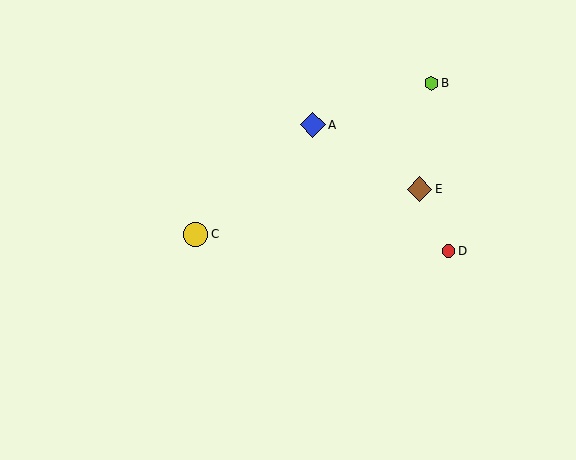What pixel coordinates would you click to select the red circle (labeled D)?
Click at (449, 251) to select the red circle D.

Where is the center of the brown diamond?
The center of the brown diamond is at (420, 189).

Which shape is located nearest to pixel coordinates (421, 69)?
The lime hexagon (labeled B) at (431, 83) is nearest to that location.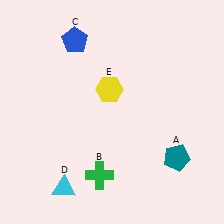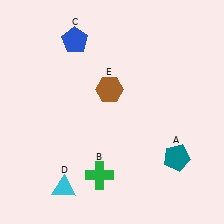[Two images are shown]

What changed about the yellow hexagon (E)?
In Image 1, E is yellow. In Image 2, it changed to brown.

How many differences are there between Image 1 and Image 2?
There is 1 difference between the two images.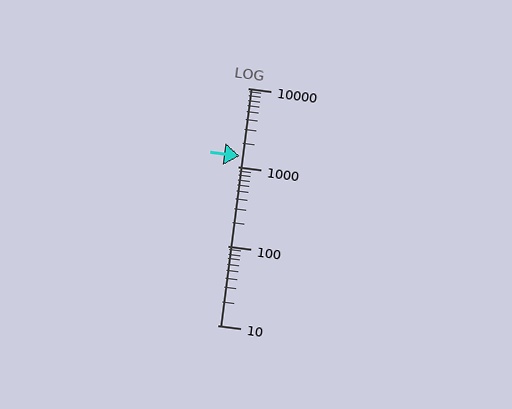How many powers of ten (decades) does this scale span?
The scale spans 3 decades, from 10 to 10000.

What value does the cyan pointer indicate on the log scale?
The pointer indicates approximately 1400.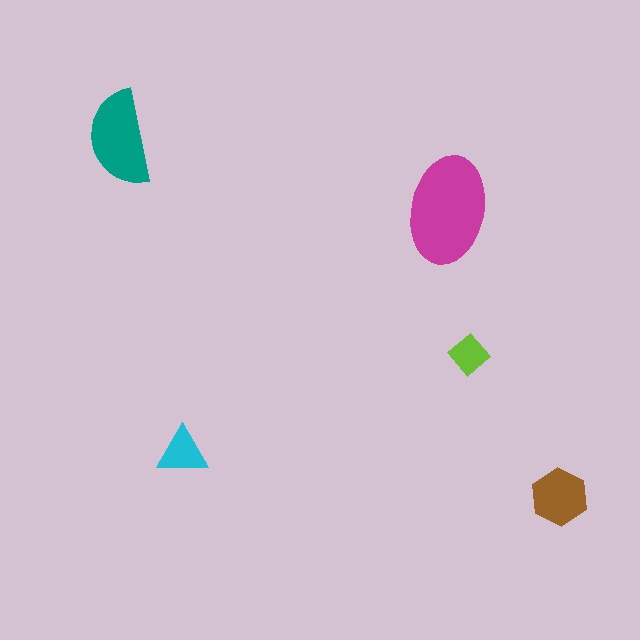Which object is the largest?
The magenta ellipse.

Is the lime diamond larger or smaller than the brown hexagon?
Smaller.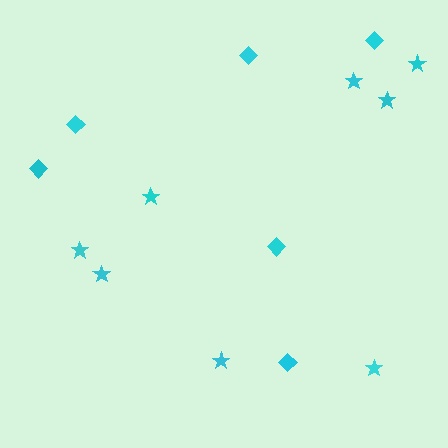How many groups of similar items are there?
There are 2 groups: one group of stars (8) and one group of diamonds (6).